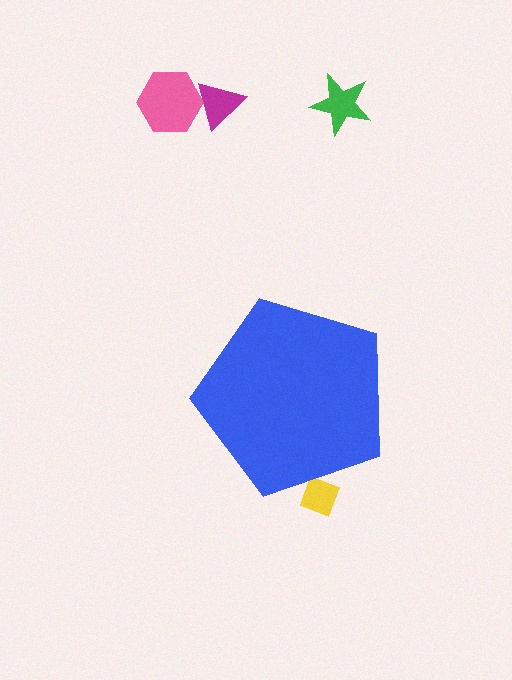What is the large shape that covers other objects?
A blue pentagon.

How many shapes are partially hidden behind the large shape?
1 shape is partially hidden.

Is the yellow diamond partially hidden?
Yes, the yellow diamond is partially hidden behind the blue pentagon.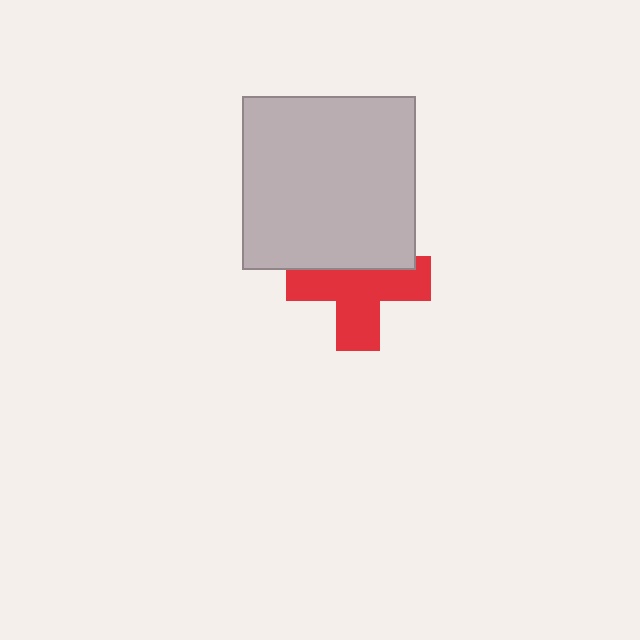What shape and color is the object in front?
The object in front is a light gray square.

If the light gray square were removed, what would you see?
You would see the complete red cross.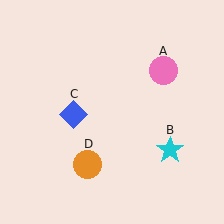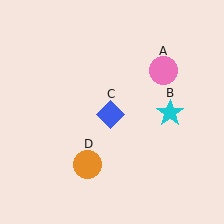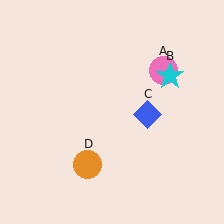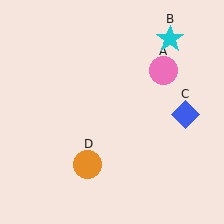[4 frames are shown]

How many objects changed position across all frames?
2 objects changed position: cyan star (object B), blue diamond (object C).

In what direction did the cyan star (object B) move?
The cyan star (object B) moved up.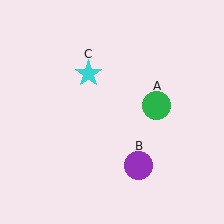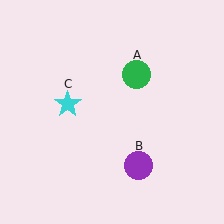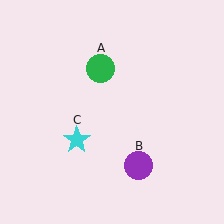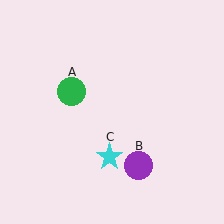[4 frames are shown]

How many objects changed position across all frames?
2 objects changed position: green circle (object A), cyan star (object C).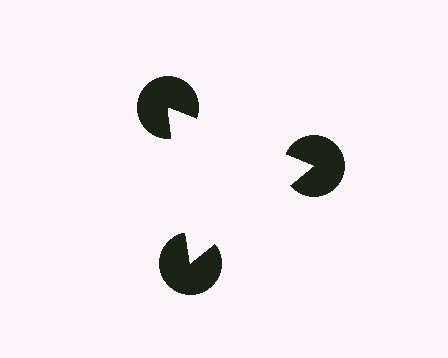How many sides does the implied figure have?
3 sides.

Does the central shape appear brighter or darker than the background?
It typically appears slightly brighter than the background, even though no actual brightness change is drawn.